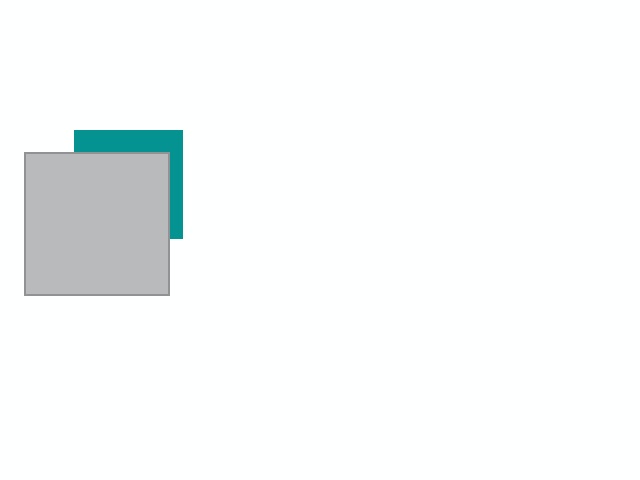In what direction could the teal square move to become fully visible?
The teal square could move toward the upper-right. That would shift it out from behind the light gray rectangle entirely.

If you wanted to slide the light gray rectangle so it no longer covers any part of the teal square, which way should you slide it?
Slide it toward the lower-left — that is the most direct way to separate the two shapes.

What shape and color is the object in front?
The object in front is a light gray rectangle.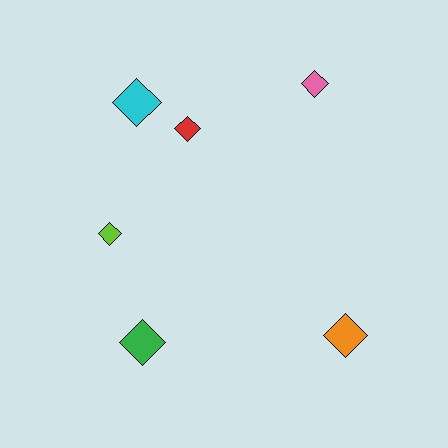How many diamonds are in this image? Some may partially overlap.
There are 6 diamonds.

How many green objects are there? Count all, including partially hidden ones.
There is 1 green object.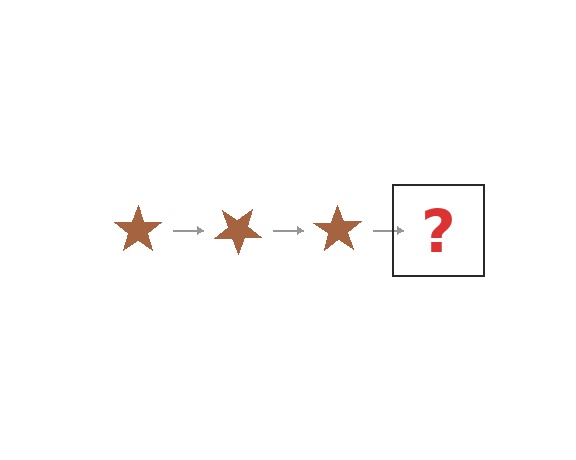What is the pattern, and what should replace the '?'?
The pattern is that the star rotates 35 degrees each step. The '?' should be a brown star rotated 105 degrees.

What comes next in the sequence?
The next element should be a brown star rotated 105 degrees.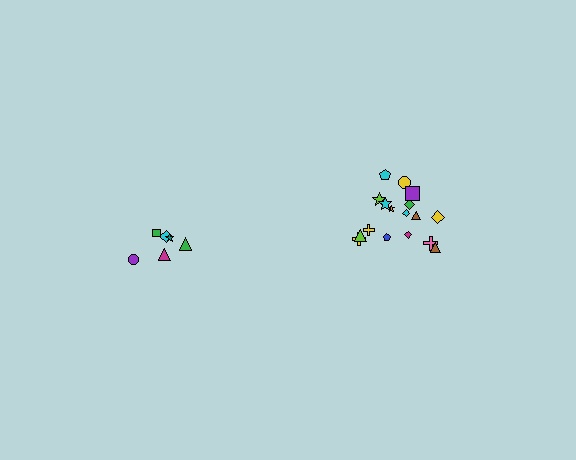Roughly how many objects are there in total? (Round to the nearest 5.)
Roughly 25 objects in total.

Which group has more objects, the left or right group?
The right group.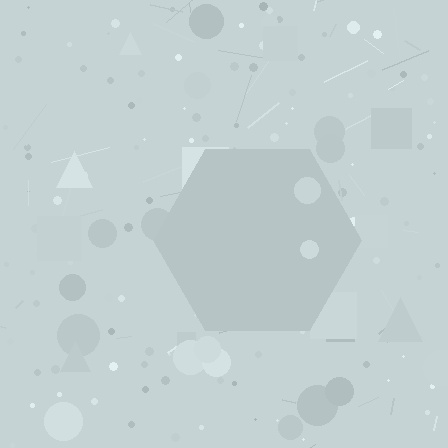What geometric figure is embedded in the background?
A hexagon is embedded in the background.